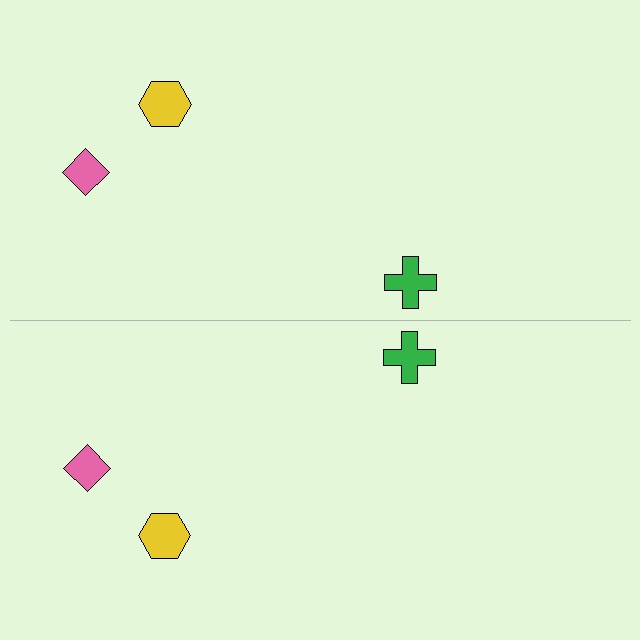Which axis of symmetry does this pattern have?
The pattern has a horizontal axis of symmetry running through the center of the image.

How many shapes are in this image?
There are 6 shapes in this image.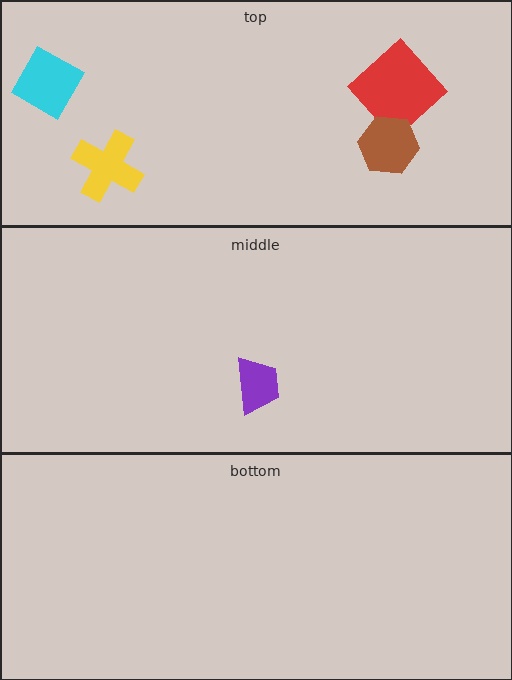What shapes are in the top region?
The cyan diamond, the red diamond, the brown hexagon, the yellow cross.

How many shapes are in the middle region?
1.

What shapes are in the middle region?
The purple trapezoid.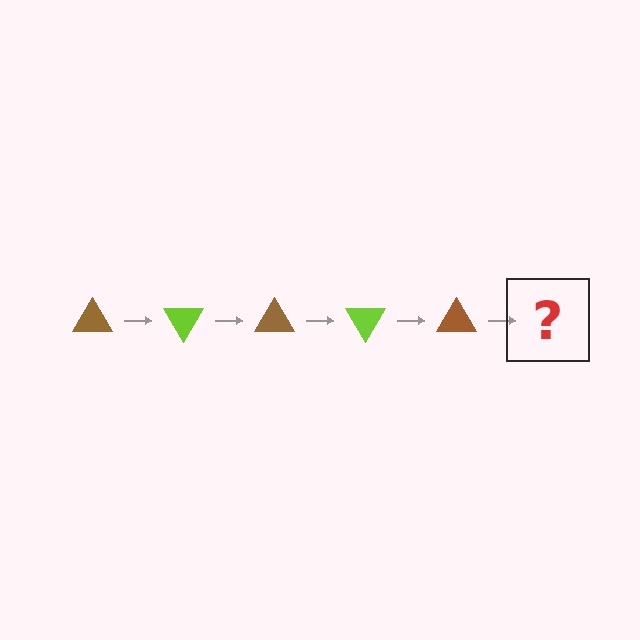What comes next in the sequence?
The next element should be a lime triangle, rotated 300 degrees from the start.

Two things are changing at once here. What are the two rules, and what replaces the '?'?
The two rules are that it rotates 60 degrees each step and the color cycles through brown and lime. The '?' should be a lime triangle, rotated 300 degrees from the start.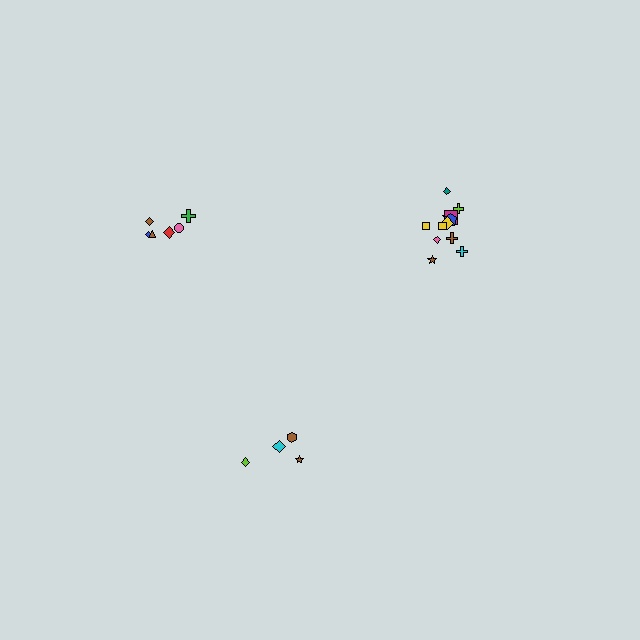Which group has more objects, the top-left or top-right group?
The top-right group.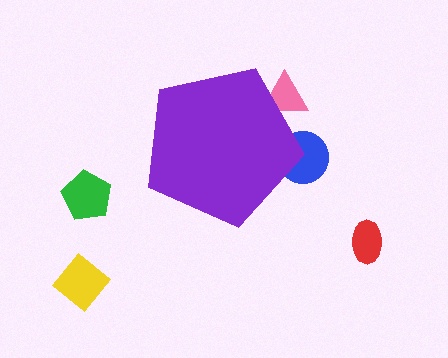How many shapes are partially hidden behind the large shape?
2 shapes are partially hidden.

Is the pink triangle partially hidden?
Yes, the pink triangle is partially hidden behind the purple pentagon.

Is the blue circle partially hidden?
Yes, the blue circle is partially hidden behind the purple pentagon.